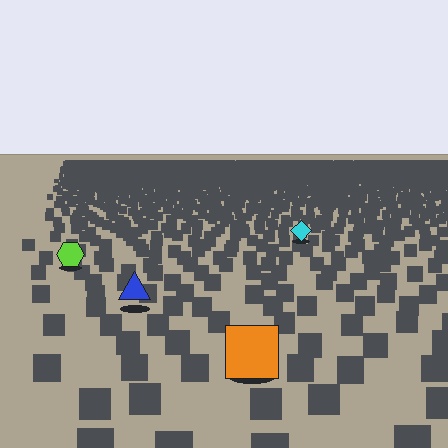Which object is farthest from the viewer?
The cyan diamond is farthest from the viewer. It appears smaller and the ground texture around it is denser.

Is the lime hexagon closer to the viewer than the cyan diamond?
Yes. The lime hexagon is closer — you can tell from the texture gradient: the ground texture is coarser near it.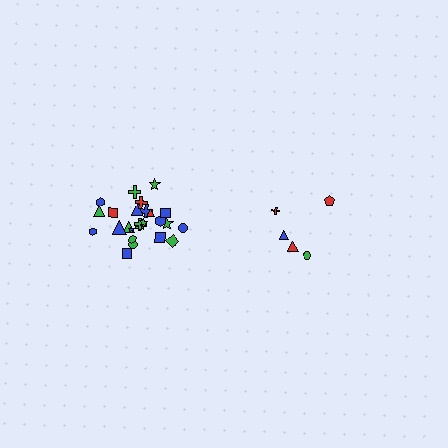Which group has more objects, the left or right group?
The left group.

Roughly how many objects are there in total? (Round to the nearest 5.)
Roughly 30 objects in total.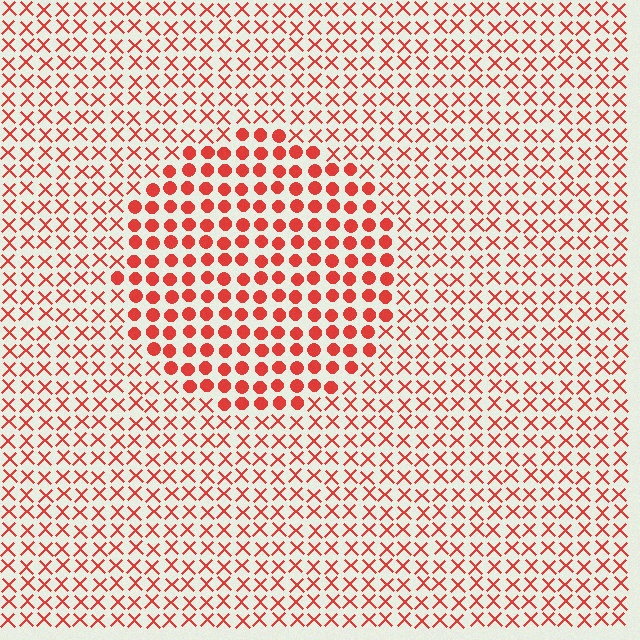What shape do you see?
I see a circle.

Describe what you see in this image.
The image is filled with small red elements arranged in a uniform grid. A circle-shaped region contains circles, while the surrounding area contains X marks. The boundary is defined purely by the change in element shape.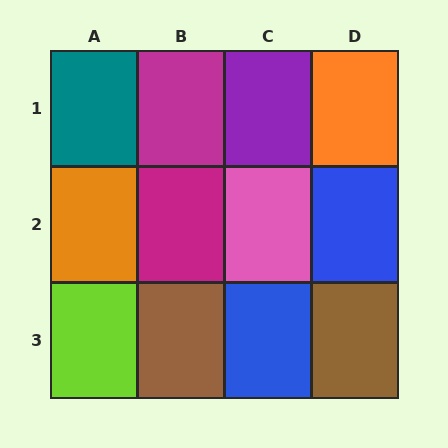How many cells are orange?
2 cells are orange.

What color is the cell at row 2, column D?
Blue.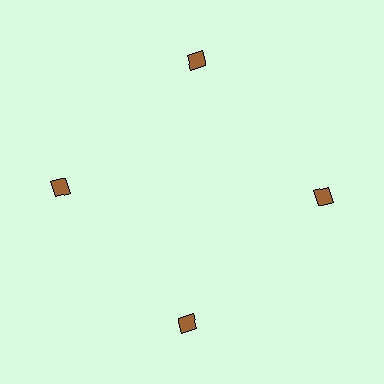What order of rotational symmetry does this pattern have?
This pattern has 4-fold rotational symmetry.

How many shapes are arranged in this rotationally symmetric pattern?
There are 4 shapes, arranged in 4 groups of 1.